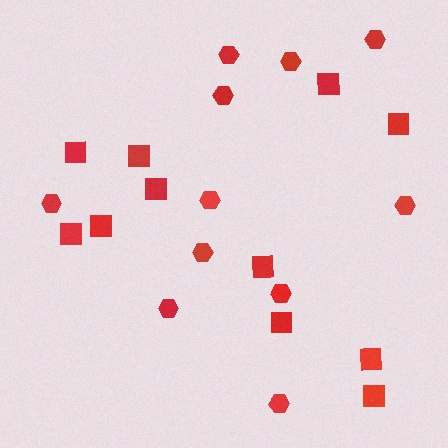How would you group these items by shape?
There are 2 groups: one group of hexagons (11) and one group of squares (11).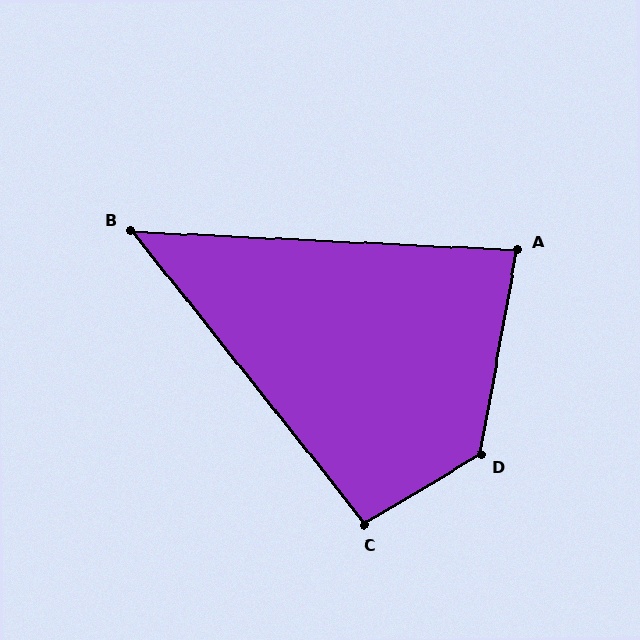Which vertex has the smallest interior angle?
B, at approximately 49 degrees.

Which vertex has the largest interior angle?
D, at approximately 131 degrees.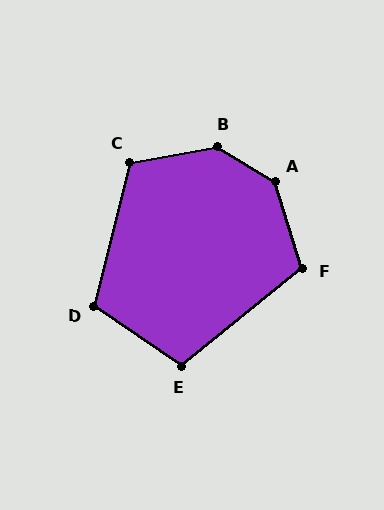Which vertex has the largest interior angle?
B, at approximately 139 degrees.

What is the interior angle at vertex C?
Approximately 115 degrees (obtuse).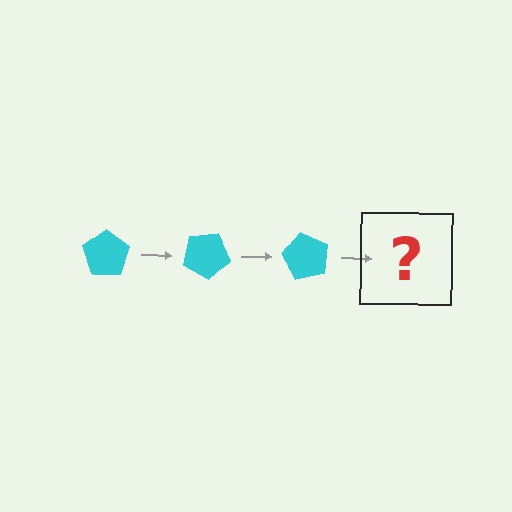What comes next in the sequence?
The next element should be a cyan pentagon rotated 90 degrees.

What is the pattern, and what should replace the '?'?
The pattern is that the pentagon rotates 30 degrees each step. The '?' should be a cyan pentagon rotated 90 degrees.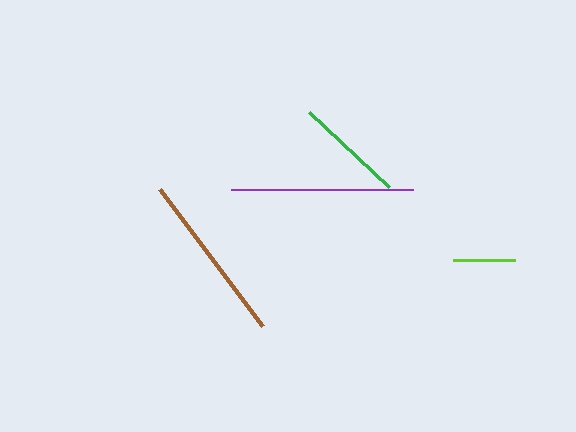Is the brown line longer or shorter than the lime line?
The brown line is longer than the lime line.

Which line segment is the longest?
The purple line is the longest at approximately 182 pixels.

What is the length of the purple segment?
The purple segment is approximately 182 pixels long.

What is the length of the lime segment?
The lime segment is approximately 62 pixels long.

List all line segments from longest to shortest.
From longest to shortest: purple, brown, green, lime.